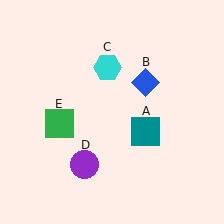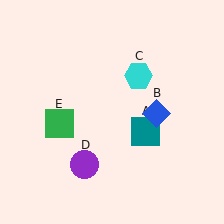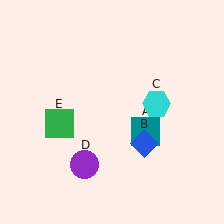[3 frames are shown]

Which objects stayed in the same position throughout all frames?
Teal square (object A) and purple circle (object D) and green square (object E) remained stationary.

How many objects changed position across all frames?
2 objects changed position: blue diamond (object B), cyan hexagon (object C).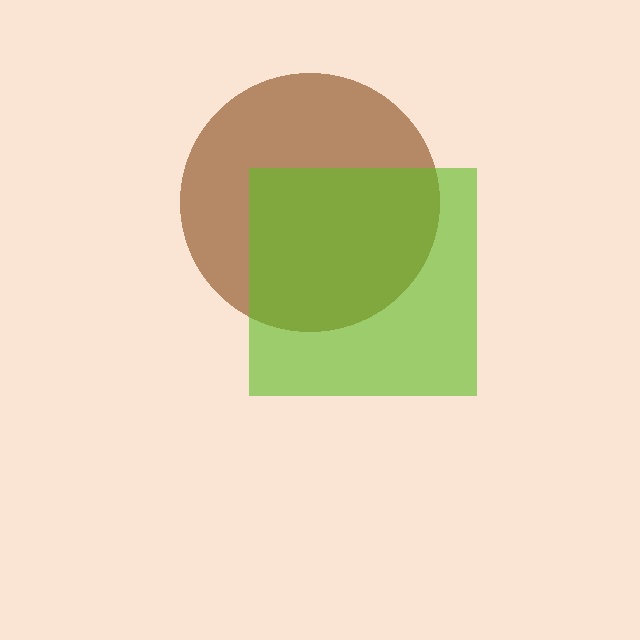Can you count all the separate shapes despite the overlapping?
Yes, there are 2 separate shapes.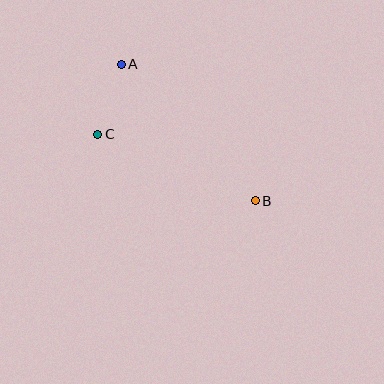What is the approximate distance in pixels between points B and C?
The distance between B and C is approximately 171 pixels.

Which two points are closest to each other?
Points A and C are closest to each other.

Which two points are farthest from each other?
Points A and B are farthest from each other.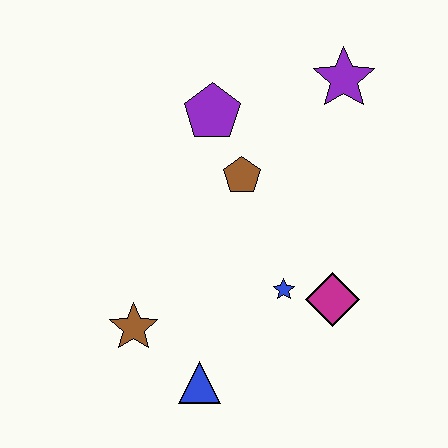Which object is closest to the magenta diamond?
The blue star is closest to the magenta diamond.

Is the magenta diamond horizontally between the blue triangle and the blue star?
No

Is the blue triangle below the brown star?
Yes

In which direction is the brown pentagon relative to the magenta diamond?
The brown pentagon is above the magenta diamond.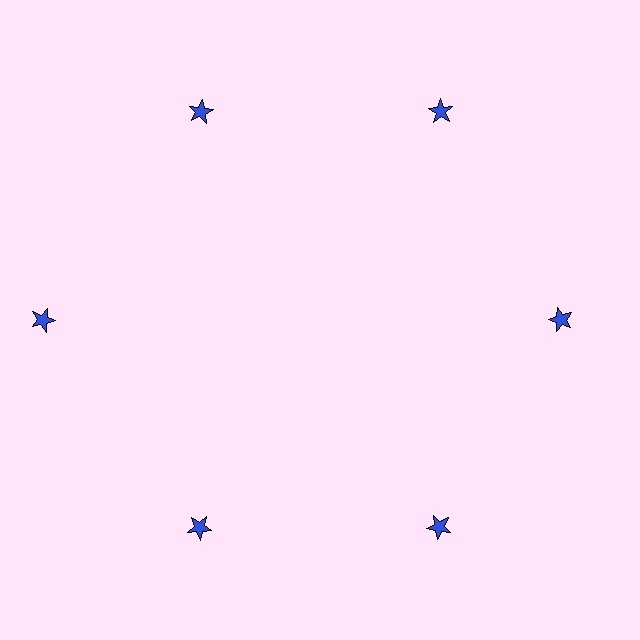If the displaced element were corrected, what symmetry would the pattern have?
It would have 6-fold rotational symmetry — the pattern would map onto itself every 60 degrees.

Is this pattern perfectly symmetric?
No. The 6 blue stars are arranged in a ring, but one element near the 9 o'clock position is pushed outward from the center, breaking the 6-fold rotational symmetry.